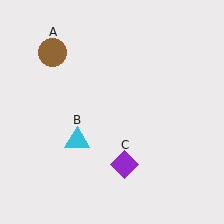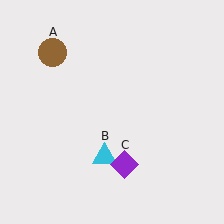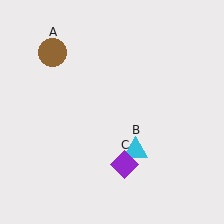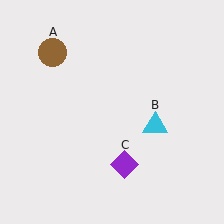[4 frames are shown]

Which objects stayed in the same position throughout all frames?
Brown circle (object A) and purple diamond (object C) remained stationary.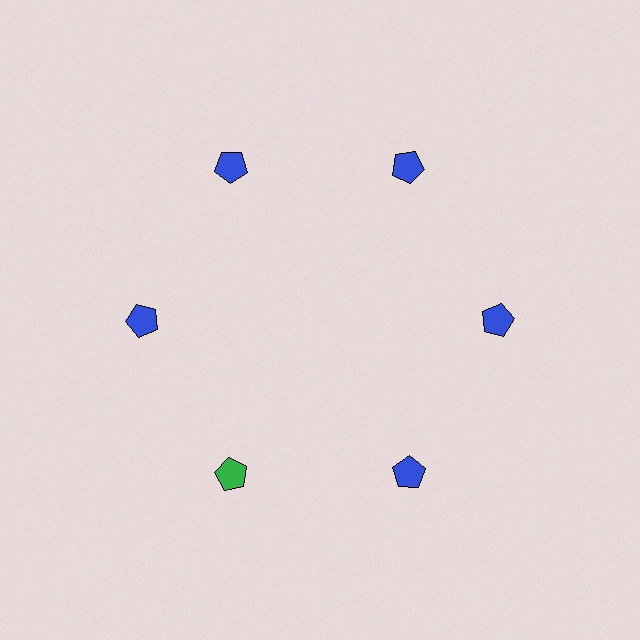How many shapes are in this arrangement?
There are 6 shapes arranged in a ring pattern.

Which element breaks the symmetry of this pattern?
The green pentagon at roughly the 7 o'clock position breaks the symmetry. All other shapes are blue pentagons.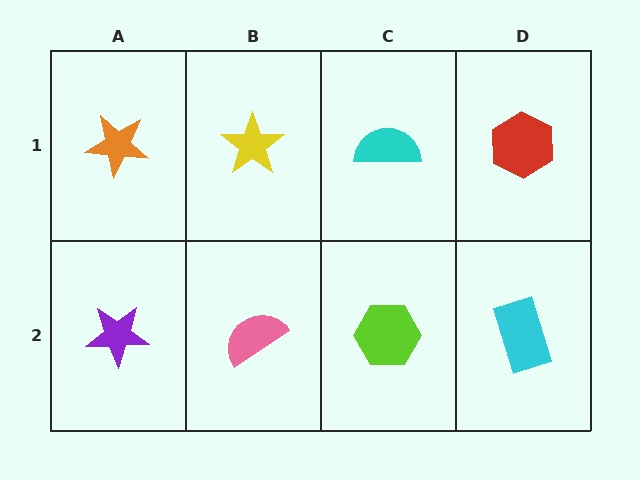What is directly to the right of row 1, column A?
A yellow star.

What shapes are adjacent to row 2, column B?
A yellow star (row 1, column B), a purple star (row 2, column A), a lime hexagon (row 2, column C).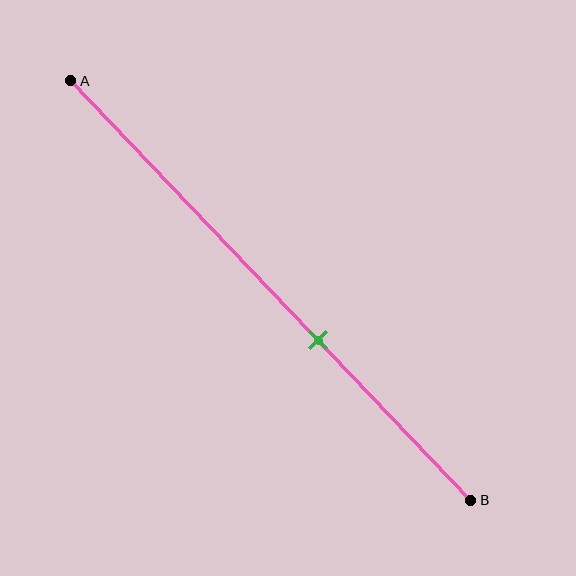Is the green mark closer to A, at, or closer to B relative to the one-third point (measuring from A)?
The green mark is closer to point B than the one-third point of segment AB.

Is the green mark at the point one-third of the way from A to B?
No, the mark is at about 60% from A, not at the 33% one-third point.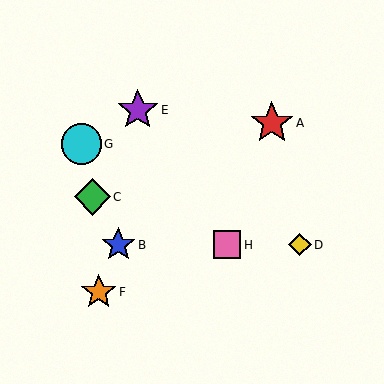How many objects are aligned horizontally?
3 objects (B, D, H) are aligned horizontally.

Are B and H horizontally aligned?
Yes, both are at y≈245.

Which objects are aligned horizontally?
Objects B, D, H are aligned horizontally.